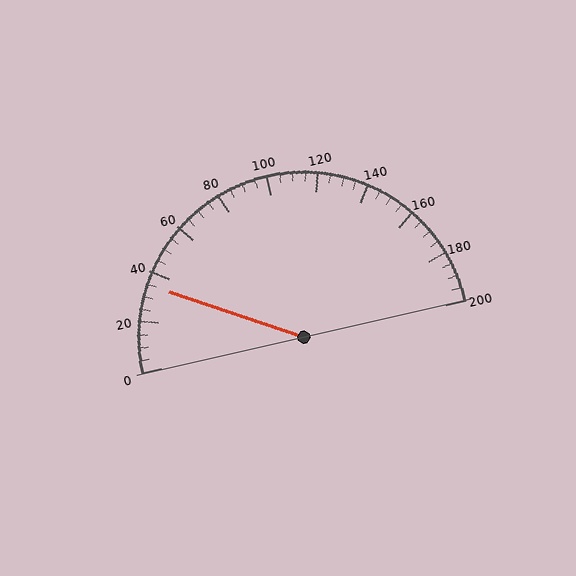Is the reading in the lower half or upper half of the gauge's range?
The reading is in the lower half of the range (0 to 200).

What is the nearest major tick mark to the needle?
The nearest major tick mark is 40.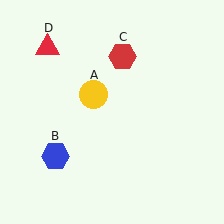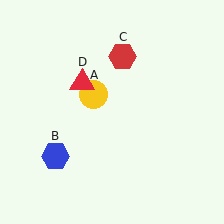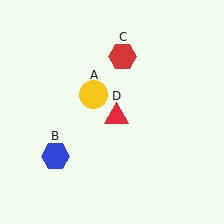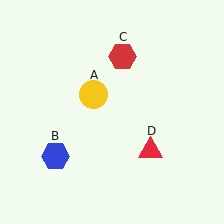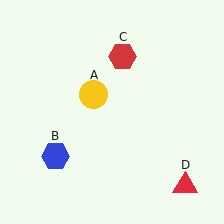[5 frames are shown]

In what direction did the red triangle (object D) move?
The red triangle (object D) moved down and to the right.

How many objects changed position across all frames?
1 object changed position: red triangle (object D).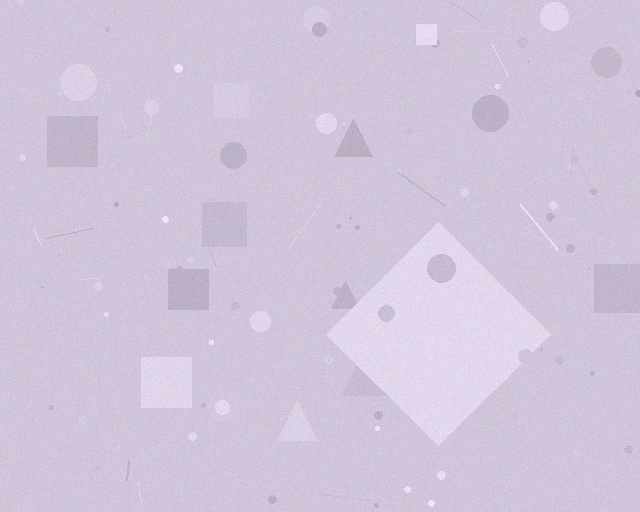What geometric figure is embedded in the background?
A diamond is embedded in the background.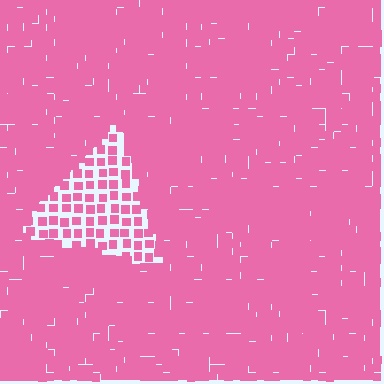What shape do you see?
I see a triangle.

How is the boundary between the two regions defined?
The boundary is defined by a change in element density (approximately 2.4x ratio). All elements are the same color, size, and shape.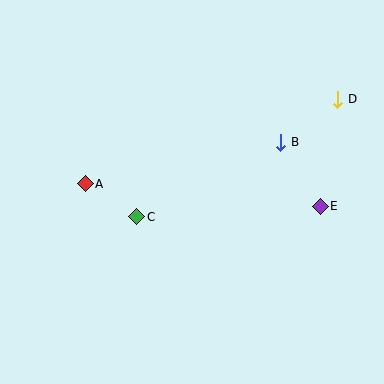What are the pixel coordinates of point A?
Point A is at (85, 184).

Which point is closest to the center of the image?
Point C at (137, 217) is closest to the center.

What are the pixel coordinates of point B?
Point B is at (281, 142).